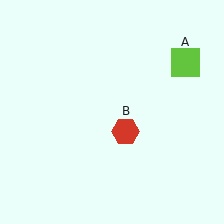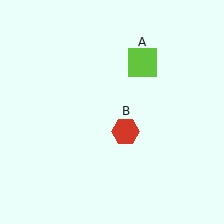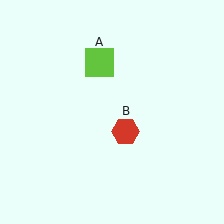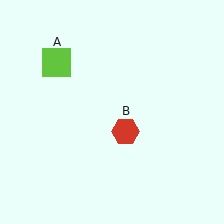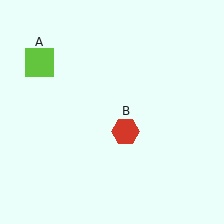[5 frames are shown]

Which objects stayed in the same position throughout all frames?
Red hexagon (object B) remained stationary.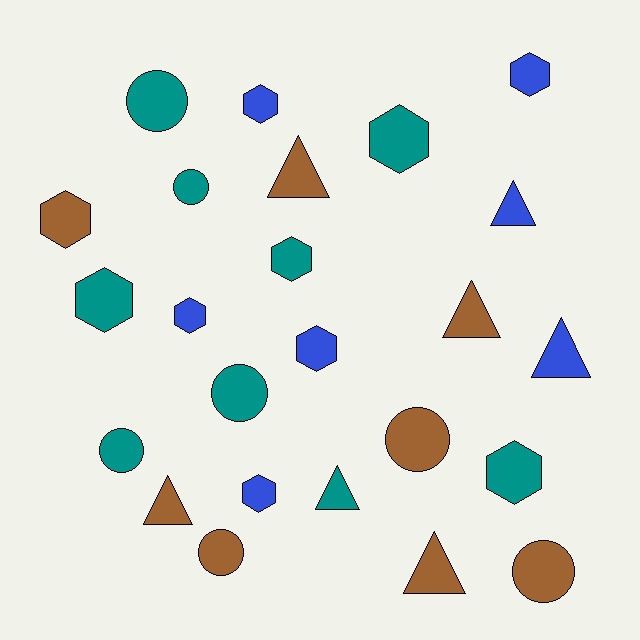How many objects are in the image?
There are 24 objects.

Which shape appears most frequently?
Hexagon, with 10 objects.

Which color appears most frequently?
Teal, with 9 objects.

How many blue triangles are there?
There are 2 blue triangles.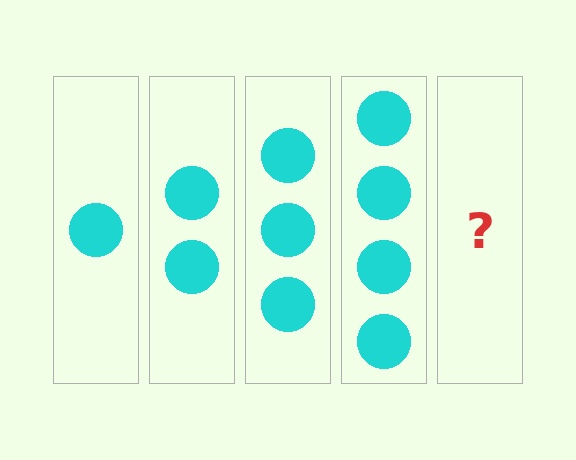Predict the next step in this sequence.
The next step is 5 circles.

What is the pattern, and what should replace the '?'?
The pattern is that each step adds one more circle. The '?' should be 5 circles.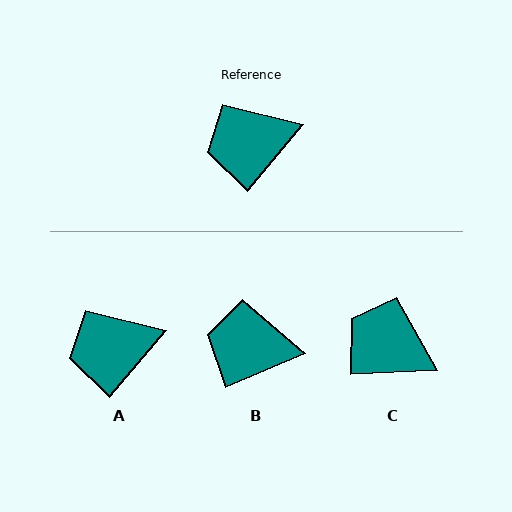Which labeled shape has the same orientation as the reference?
A.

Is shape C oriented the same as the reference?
No, it is off by about 47 degrees.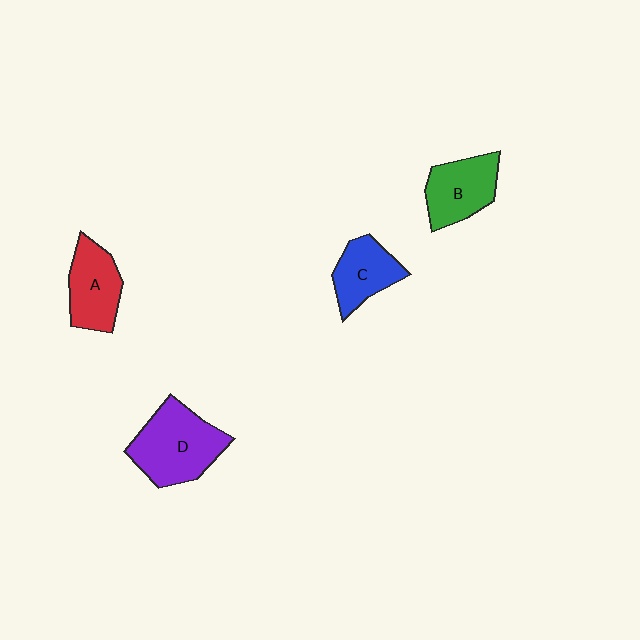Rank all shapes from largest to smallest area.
From largest to smallest: D (purple), B (green), A (red), C (blue).